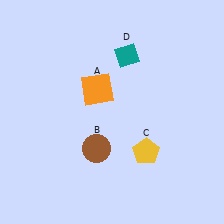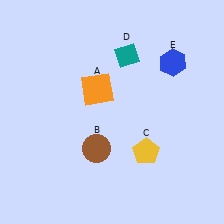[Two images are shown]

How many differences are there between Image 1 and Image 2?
There is 1 difference between the two images.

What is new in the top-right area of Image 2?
A blue hexagon (E) was added in the top-right area of Image 2.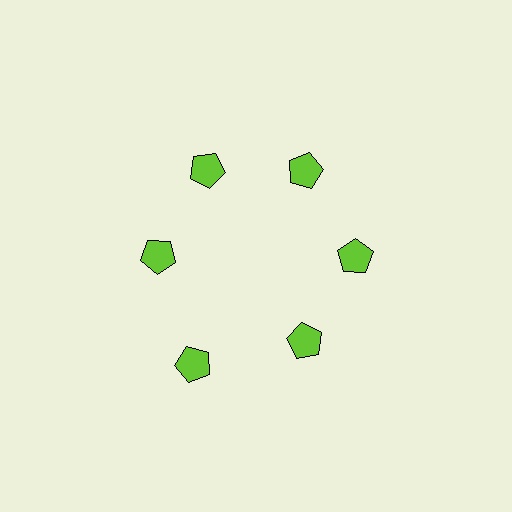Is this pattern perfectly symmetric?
No. The 6 lime pentagons are arranged in a ring, but one element near the 7 o'clock position is pushed outward from the center, breaking the 6-fold rotational symmetry.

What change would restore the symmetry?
The symmetry would be restored by moving it inward, back onto the ring so that all 6 pentagons sit at equal angles and equal distance from the center.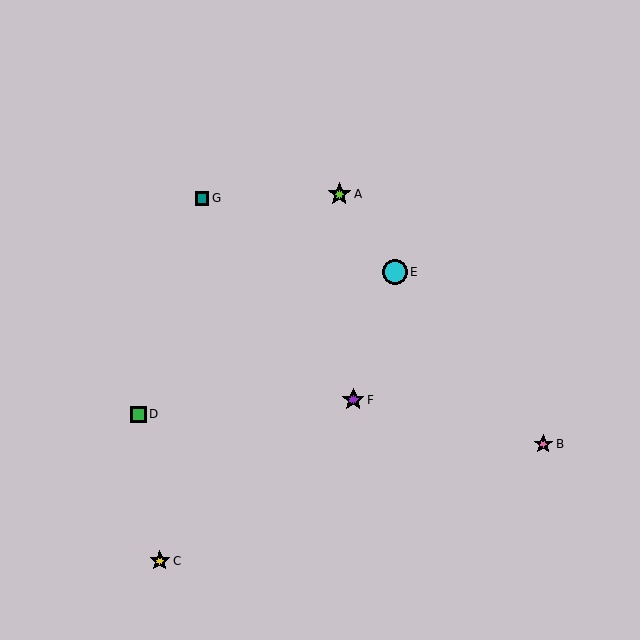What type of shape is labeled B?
Shape B is a pink star.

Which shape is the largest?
The cyan circle (labeled E) is the largest.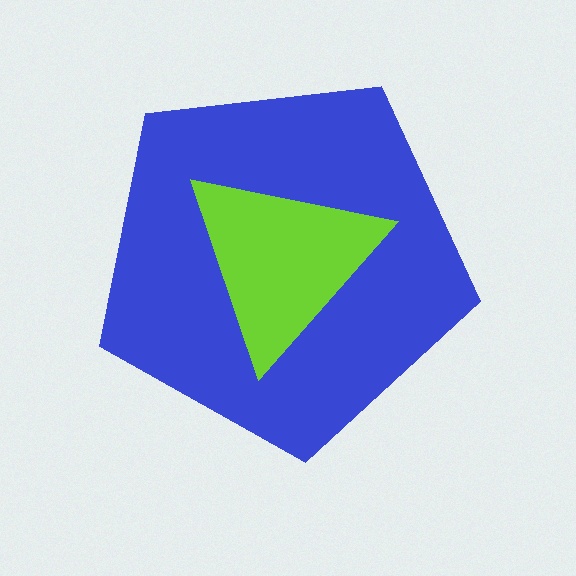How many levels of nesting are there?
2.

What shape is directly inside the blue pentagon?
The lime triangle.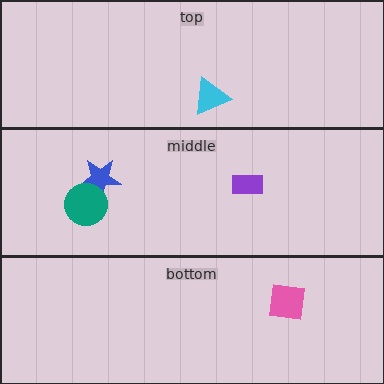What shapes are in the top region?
The cyan triangle.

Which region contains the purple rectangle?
The middle region.